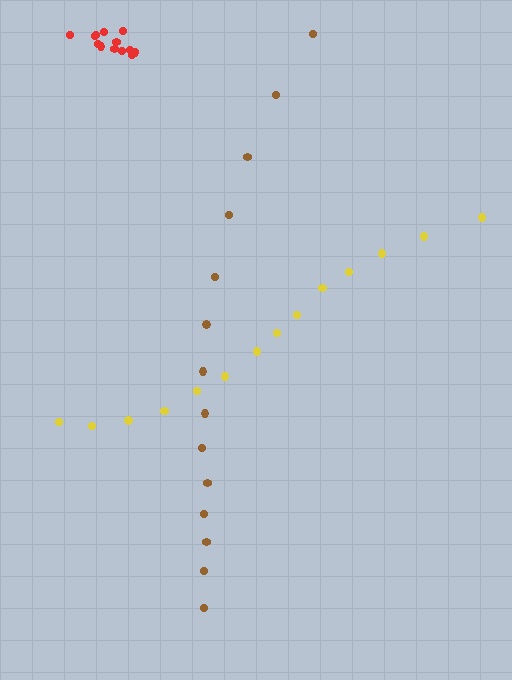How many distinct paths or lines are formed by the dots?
There are 3 distinct paths.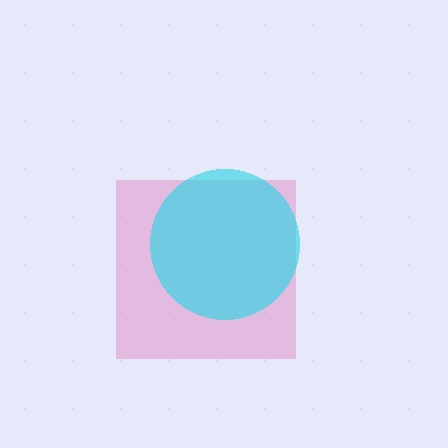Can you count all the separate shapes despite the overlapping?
Yes, there are 2 separate shapes.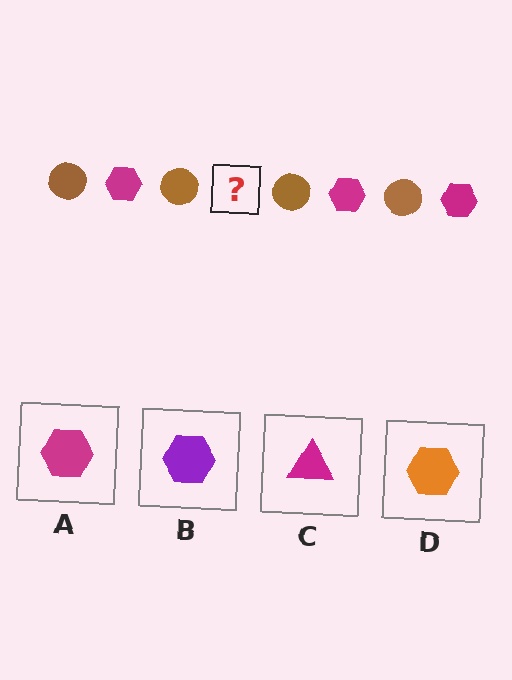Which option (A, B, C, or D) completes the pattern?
A.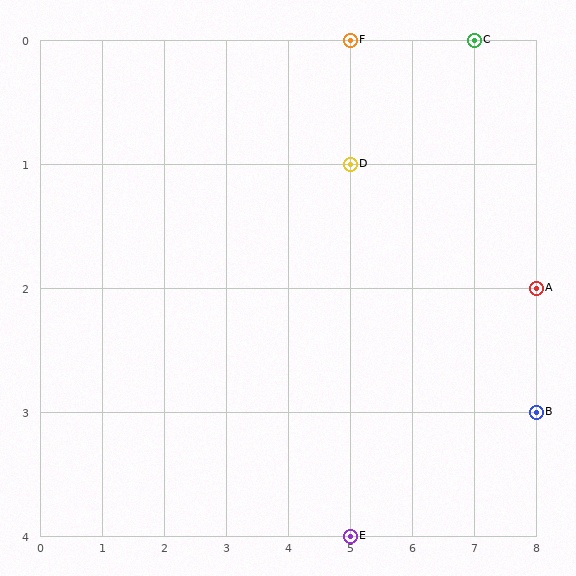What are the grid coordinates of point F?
Point F is at grid coordinates (5, 0).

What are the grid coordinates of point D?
Point D is at grid coordinates (5, 1).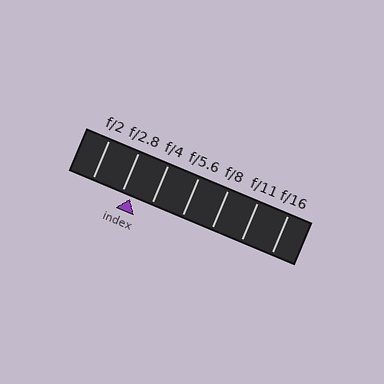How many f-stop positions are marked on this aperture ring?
There are 7 f-stop positions marked.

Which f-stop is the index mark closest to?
The index mark is closest to f/2.8.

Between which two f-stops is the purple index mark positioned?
The index mark is between f/2.8 and f/4.